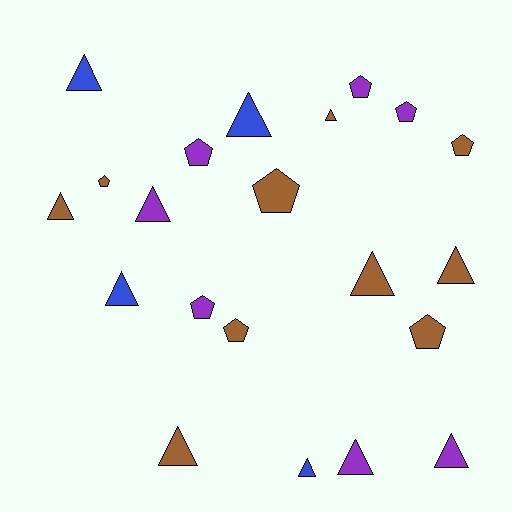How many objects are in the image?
There are 21 objects.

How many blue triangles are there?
There are 4 blue triangles.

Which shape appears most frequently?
Triangle, with 12 objects.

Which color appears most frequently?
Brown, with 10 objects.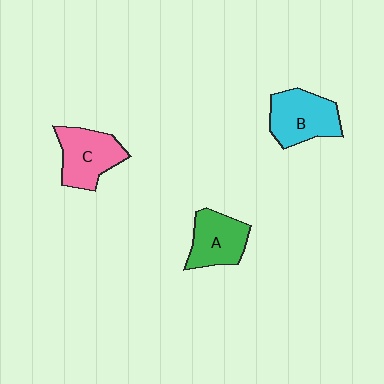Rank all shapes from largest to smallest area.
From largest to smallest: B (cyan), C (pink), A (green).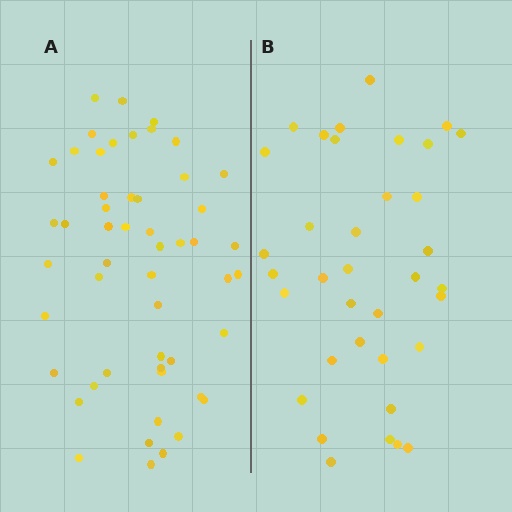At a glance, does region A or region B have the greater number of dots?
Region A (the left region) has more dots.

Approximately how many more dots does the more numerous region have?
Region A has approximately 15 more dots than region B.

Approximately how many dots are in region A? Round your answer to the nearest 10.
About 50 dots. (The exact count is 52, which rounds to 50.)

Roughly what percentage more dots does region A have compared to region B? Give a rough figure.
About 45% more.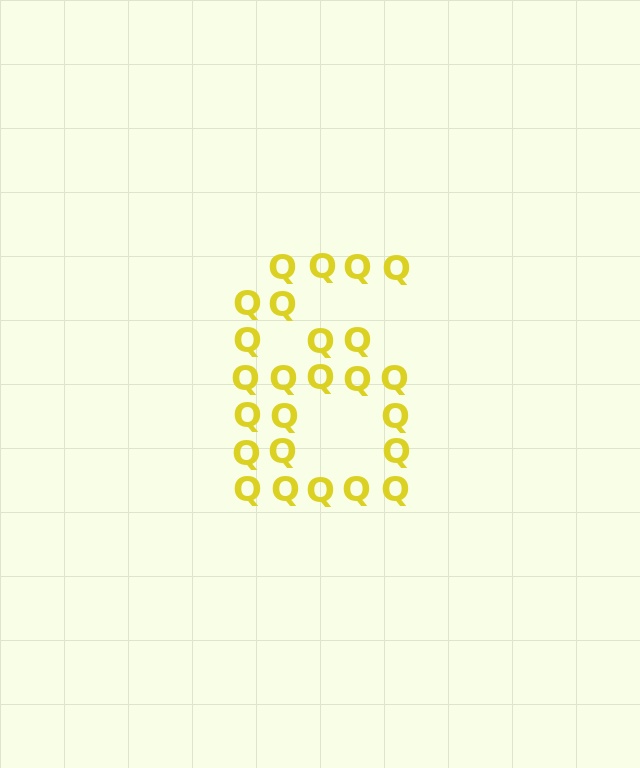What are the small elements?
The small elements are letter Q's.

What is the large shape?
The large shape is the digit 6.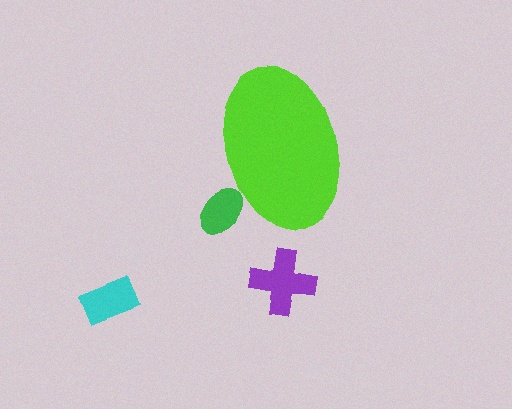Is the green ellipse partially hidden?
Yes, the green ellipse is partially hidden behind the lime ellipse.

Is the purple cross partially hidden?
No, the purple cross is fully visible.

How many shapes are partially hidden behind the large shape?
1 shape is partially hidden.